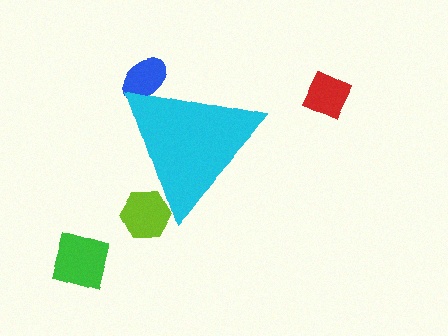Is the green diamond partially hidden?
No, the green diamond is fully visible.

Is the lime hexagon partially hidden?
Yes, the lime hexagon is partially hidden behind the cyan triangle.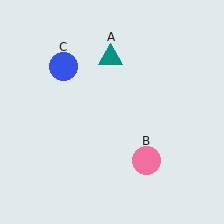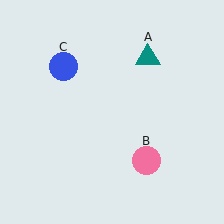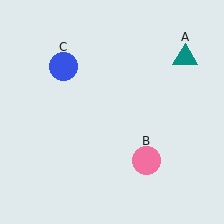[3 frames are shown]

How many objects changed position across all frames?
1 object changed position: teal triangle (object A).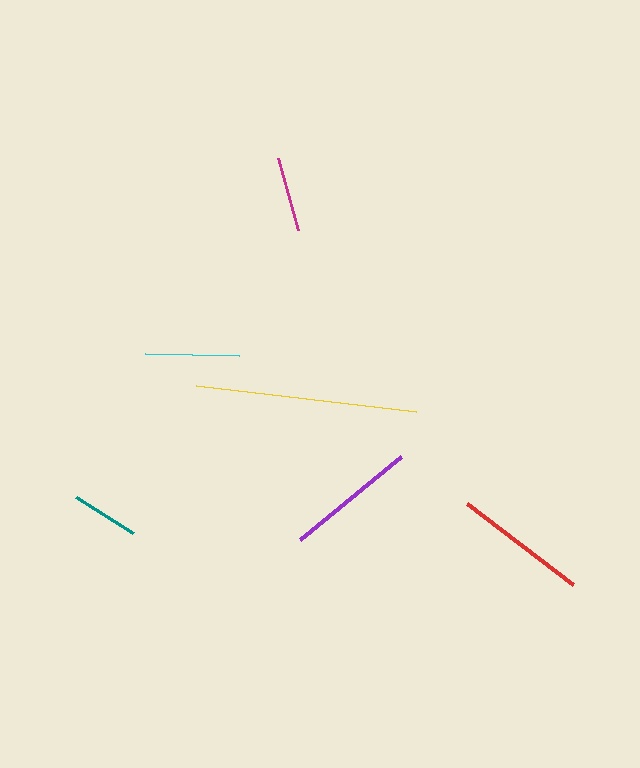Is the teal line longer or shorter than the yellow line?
The yellow line is longer than the teal line.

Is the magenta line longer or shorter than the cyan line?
The cyan line is longer than the magenta line.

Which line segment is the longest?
The yellow line is the longest at approximately 222 pixels.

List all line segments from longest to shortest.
From longest to shortest: yellow, red, purple, cyan, magenta, teal.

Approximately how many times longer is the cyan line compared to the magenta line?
The cyan line is approximately 1.3 times the length of the magenta line.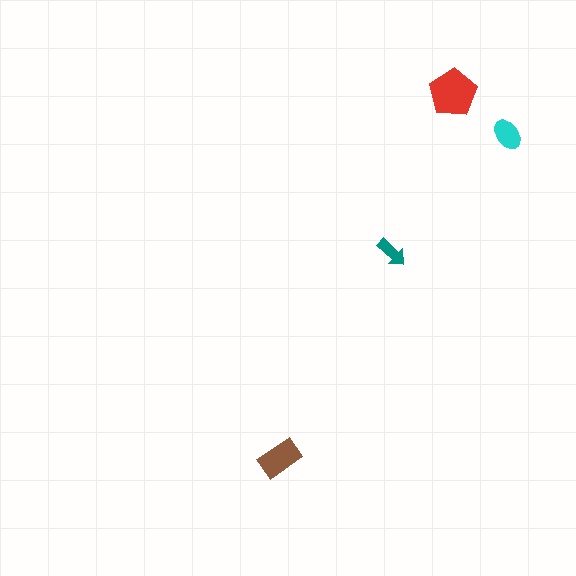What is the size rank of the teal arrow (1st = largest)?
4th.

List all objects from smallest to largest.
The teal arrow, the cyan ellipse, the brown rectangle, the red pentagon.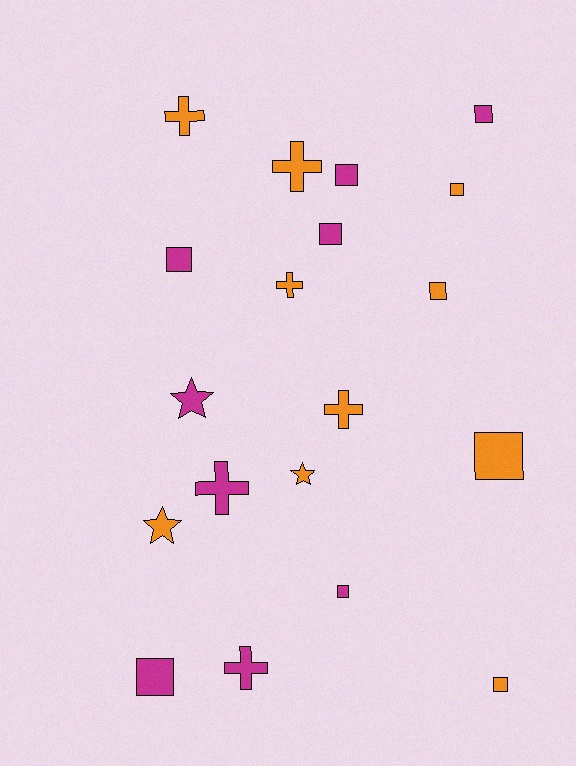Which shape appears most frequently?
Square, with 10 objects.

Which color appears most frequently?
Orange, with 10 objects.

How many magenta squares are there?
There are 6 magenta squares.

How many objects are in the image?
There are 19 objects.